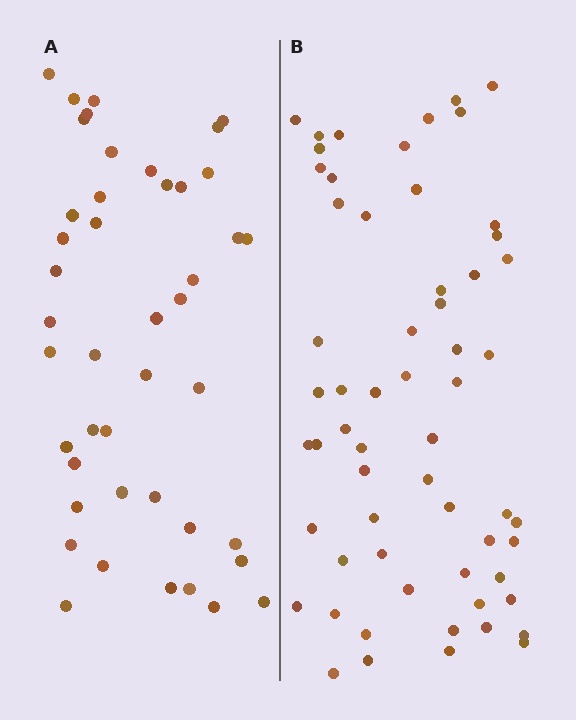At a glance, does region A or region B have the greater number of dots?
Region B (the right region) has more dots.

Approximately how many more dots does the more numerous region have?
Region B has approximately 15 more dots than region A.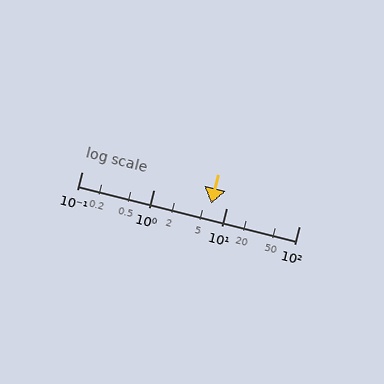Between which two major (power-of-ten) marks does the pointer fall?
The pointer is between 1 and 10.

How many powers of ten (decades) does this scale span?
The scale spans 3 decades, from 0.1 to 100.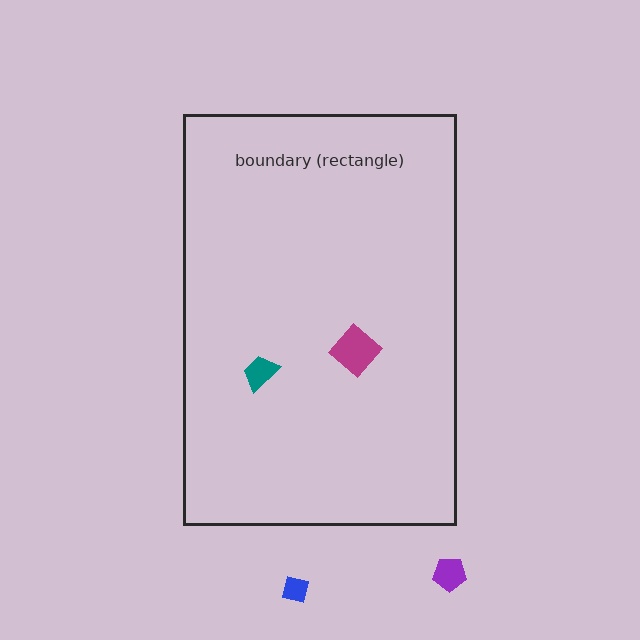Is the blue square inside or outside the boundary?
Outside.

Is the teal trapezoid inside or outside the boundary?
Inside.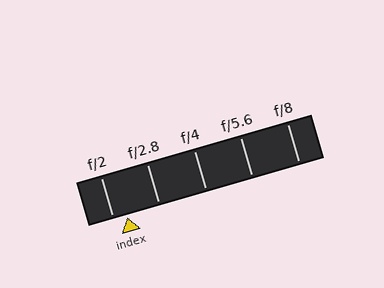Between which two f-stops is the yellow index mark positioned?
The index mark is between f/2 and f/2.8.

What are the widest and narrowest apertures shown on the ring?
The widest aperture shown is f/2 and the narrowest is f/8.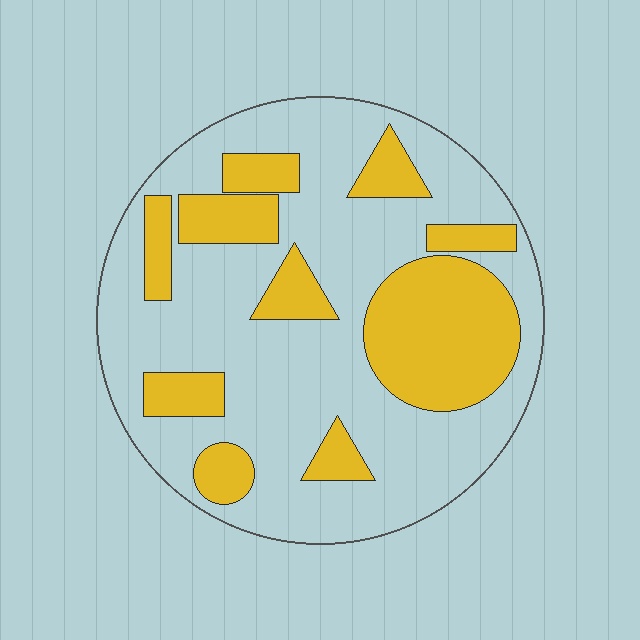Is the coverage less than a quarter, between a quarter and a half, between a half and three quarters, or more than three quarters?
Between a quarter and a half.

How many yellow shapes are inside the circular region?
10.